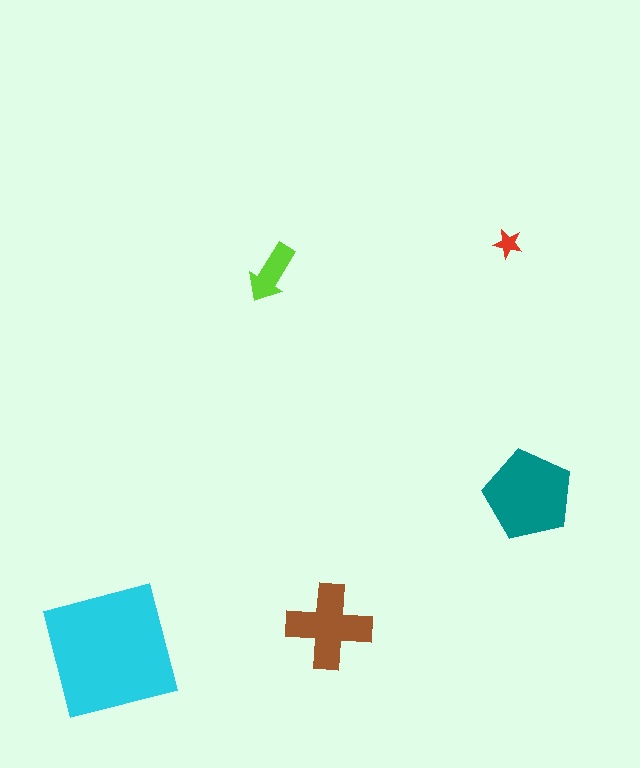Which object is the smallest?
The red star.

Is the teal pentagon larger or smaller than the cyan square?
Smaller.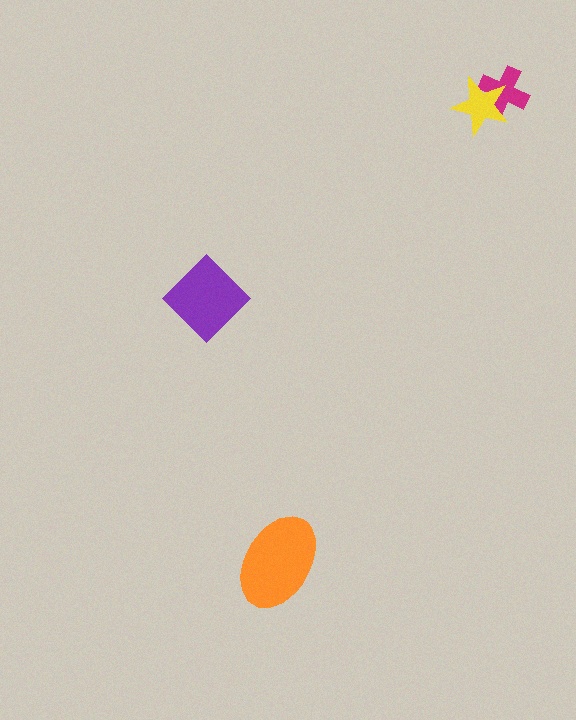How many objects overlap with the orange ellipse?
0 objects overlap with the orange ellipse.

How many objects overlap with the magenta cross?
1 object overlaps with the magenta cross.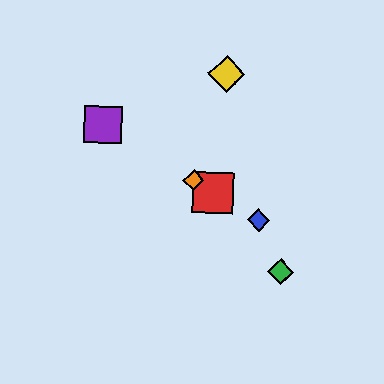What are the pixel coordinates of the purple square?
The purple square is at (103, 125).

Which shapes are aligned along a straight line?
The red square, the blue diamond, the purple square, the orange diamond are aligned along a straight line.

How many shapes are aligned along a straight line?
4 shapes (the red square, the blue diamond, the purple square, the orange diamond) are aligned along a straight line.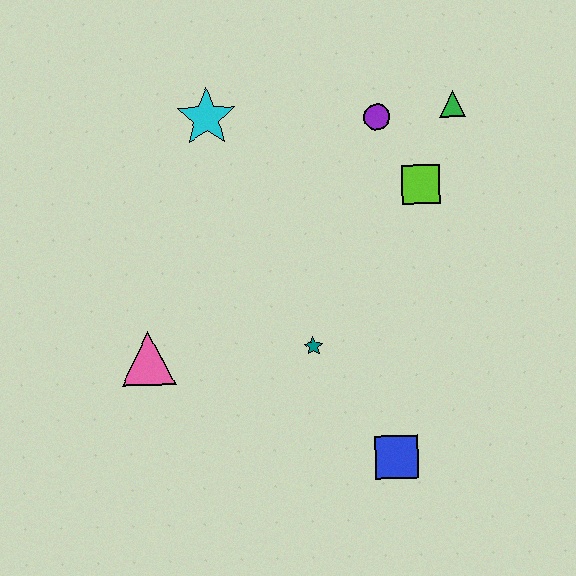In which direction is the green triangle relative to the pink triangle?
The green triangle is to the right of the pink triangle.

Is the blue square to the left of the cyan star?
No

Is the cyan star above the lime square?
Yes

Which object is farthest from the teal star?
The green triangle is farthest from the teal star.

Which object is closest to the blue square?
The teal star is closest to the blue square.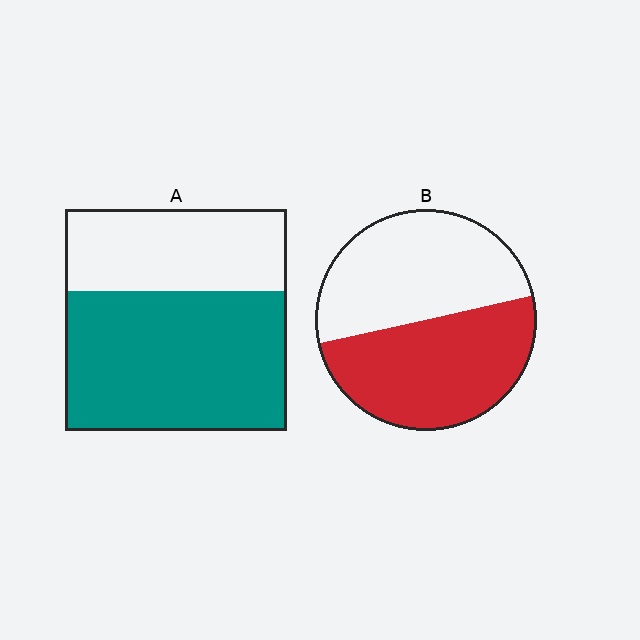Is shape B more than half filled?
Roughly half.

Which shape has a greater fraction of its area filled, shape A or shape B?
Shape A.